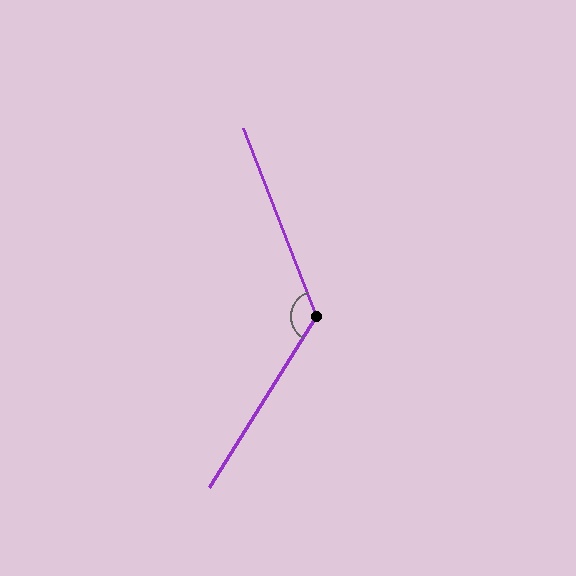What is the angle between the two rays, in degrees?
Approximately 126 degrees.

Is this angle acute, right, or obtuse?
It is obtuse.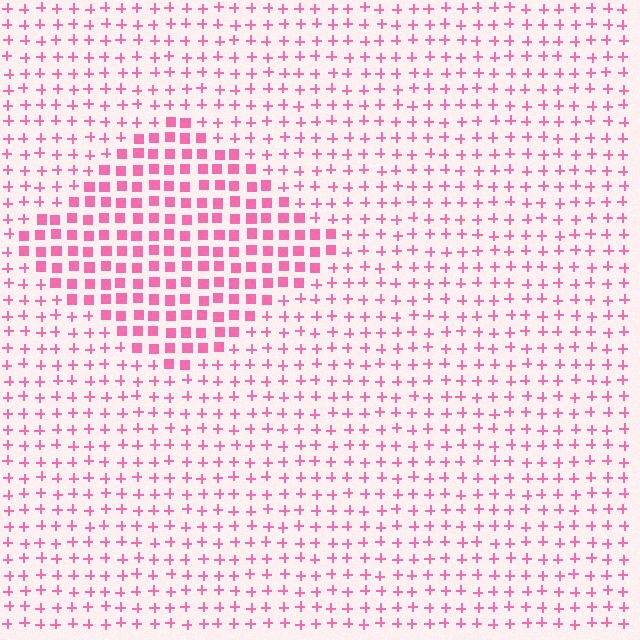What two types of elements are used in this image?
The image uses squares inside the diamond region and plus signs outside it.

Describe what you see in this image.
The image is filled with small pink elements arranged in a uniform grid. A diamond-shaped region contains squares, while the surrounding area contains plus signs. The boundary is defined purely by the change in element shape.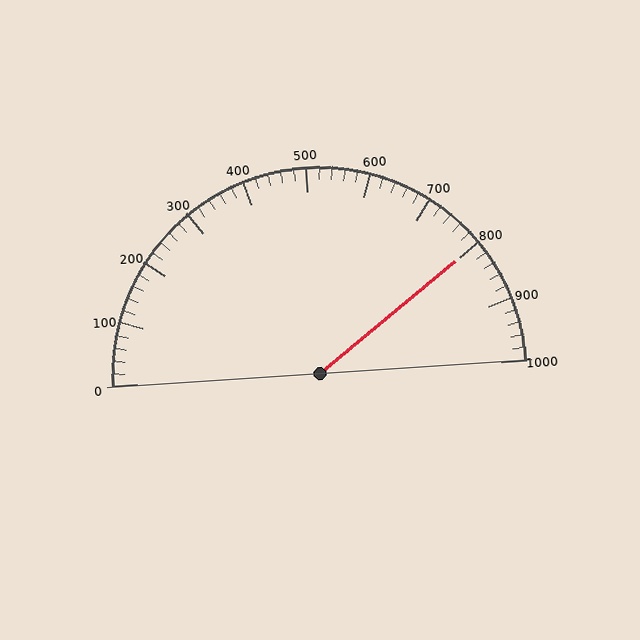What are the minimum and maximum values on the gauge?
The gauge ranges from 0 to 1000.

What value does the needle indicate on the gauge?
The needle indicates approximately 800.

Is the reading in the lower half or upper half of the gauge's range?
The reading is in the upper half of the range (0 to 1000).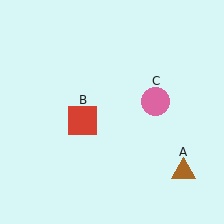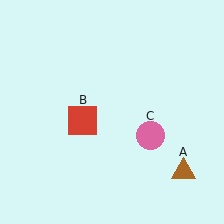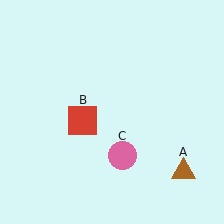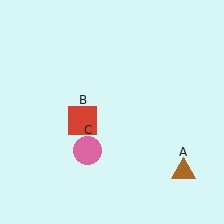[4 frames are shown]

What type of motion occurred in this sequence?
The pink circle (object C) rotated clockwise around the center of the scene.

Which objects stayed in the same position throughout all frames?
Brown triangle (object A) and red square (object B) remained stationary.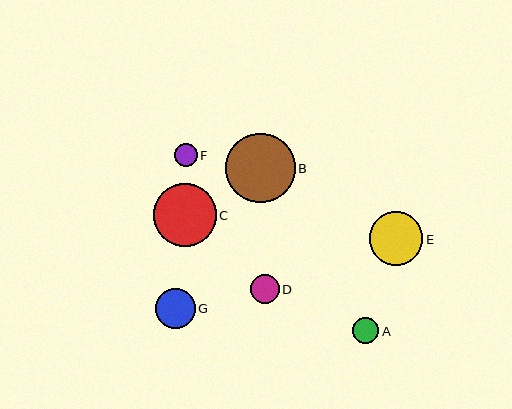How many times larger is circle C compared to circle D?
Circle C is approximately 2.2 times the size of circle D.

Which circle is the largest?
Circle B is the largest with a size of approximately 70 pixels.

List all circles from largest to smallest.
From largest to smallest: B, C, E, G, D, A, F.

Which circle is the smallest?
Circle F is the smallest with a size of approximately 23 pixels.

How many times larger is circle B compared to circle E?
Circle B is approximately 1.3 times the size of circle E.